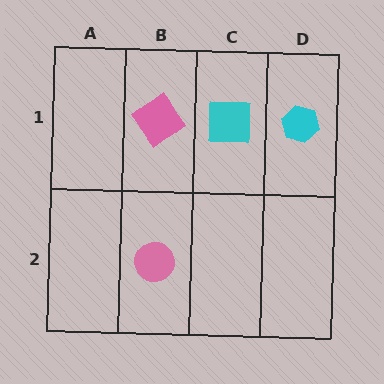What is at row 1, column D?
A cyan hexagon.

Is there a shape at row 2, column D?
No, that cell is empty.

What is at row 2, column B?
A pink circle.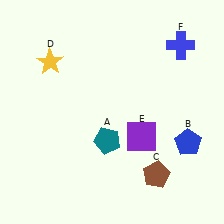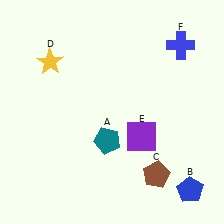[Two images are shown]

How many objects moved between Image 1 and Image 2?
1 object moved between the two images.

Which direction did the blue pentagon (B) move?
The blue pentagon (B) moved down.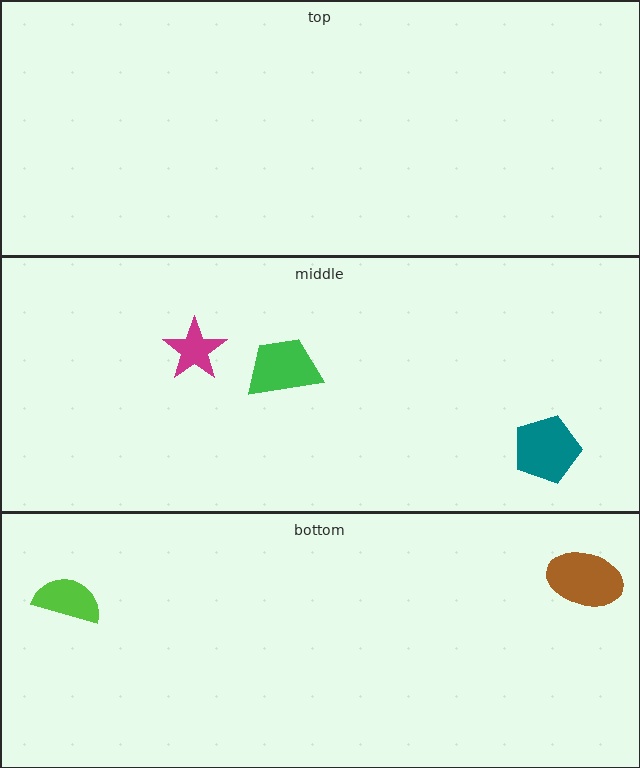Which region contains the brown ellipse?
The bottom region.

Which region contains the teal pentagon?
The middle region.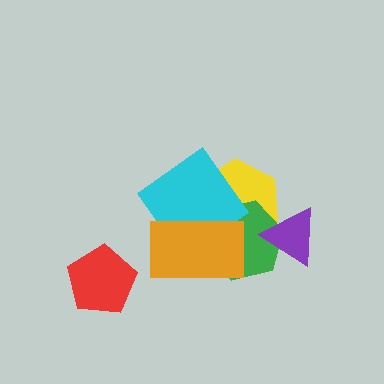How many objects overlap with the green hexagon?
4 objects overlap with the green hexagon.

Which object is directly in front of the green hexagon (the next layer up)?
The cyan diamond is directly in front of the green hexagon.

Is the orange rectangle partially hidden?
No, no other shape covers it.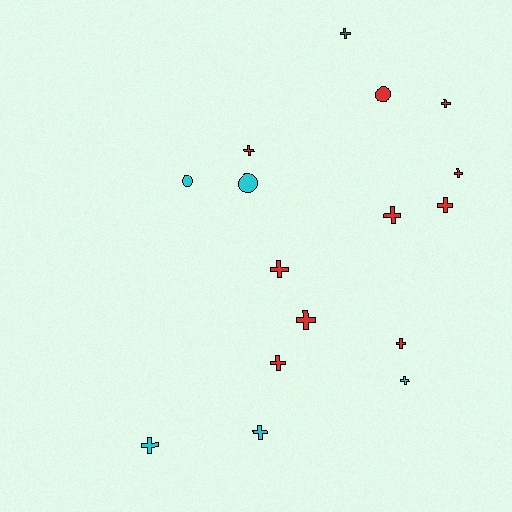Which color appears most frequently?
Red, with 10 objects.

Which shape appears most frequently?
Cross, with 13 objects.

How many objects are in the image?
There are 16 objects.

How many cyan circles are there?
There are 2 cyan circles.